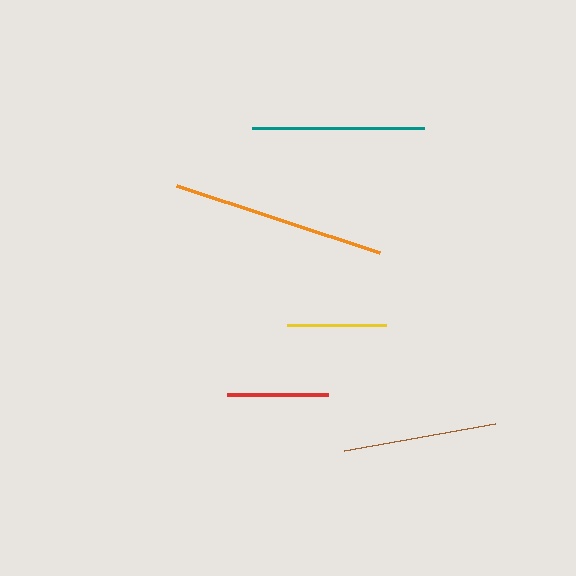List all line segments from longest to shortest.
From longest to shortest: orange, teal, brown, red, yellow.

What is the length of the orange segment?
The orange segment is approximately 214 pixels long.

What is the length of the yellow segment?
The yellow segment is approximately 99 pixels long.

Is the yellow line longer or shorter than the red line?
The red line is longer than the yellow line.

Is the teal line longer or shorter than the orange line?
The orange line is longer than the teal line.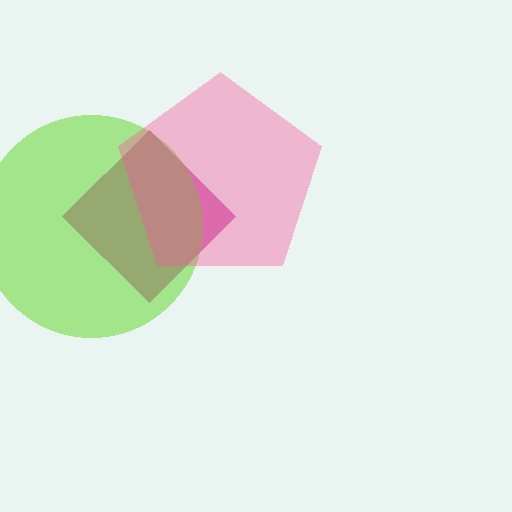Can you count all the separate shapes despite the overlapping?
Yes, there are 3 separate shapes.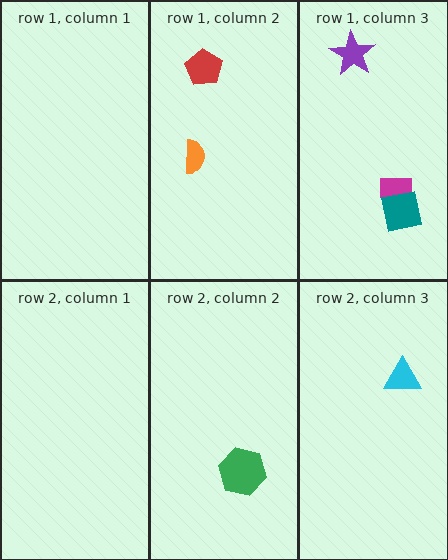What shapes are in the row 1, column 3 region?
The purple star, the magenta rectangle, the teal square.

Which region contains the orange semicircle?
The row 1, column 2 region.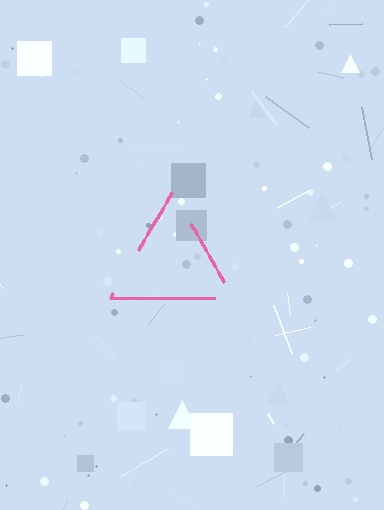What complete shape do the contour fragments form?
The contour fragments form a triangle.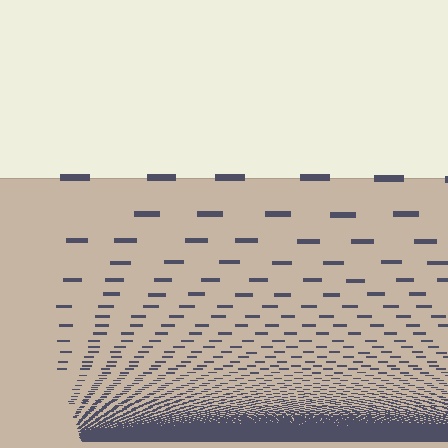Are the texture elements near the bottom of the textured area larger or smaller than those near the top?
Smaller. The gradient is inverted — elements near the bottom are smaller and denser.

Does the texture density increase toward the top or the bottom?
Density increases toward the bottom.